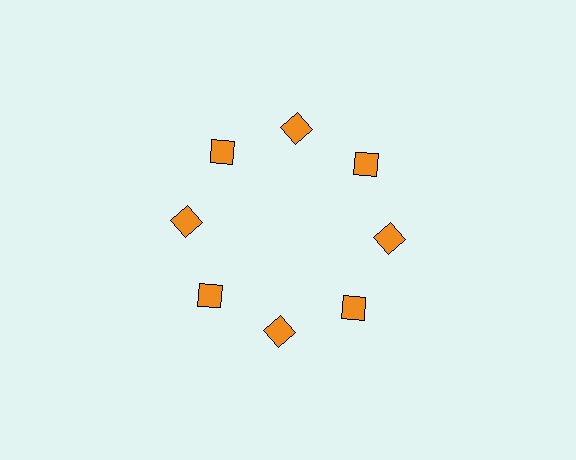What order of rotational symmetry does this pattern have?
This pattern has 8-fold rotational symmetry.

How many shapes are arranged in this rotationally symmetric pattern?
There are 8 shapes, arranged in 8 groups of 1.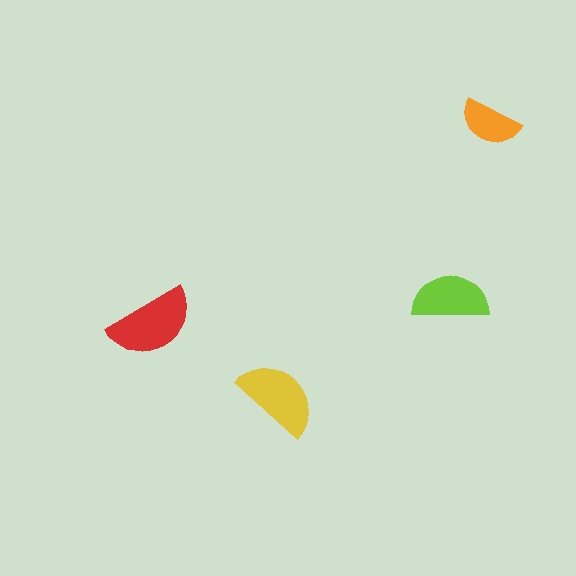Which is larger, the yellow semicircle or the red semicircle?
The red one.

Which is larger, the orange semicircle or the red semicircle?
The red one.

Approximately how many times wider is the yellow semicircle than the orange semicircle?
About 1.5 times wider.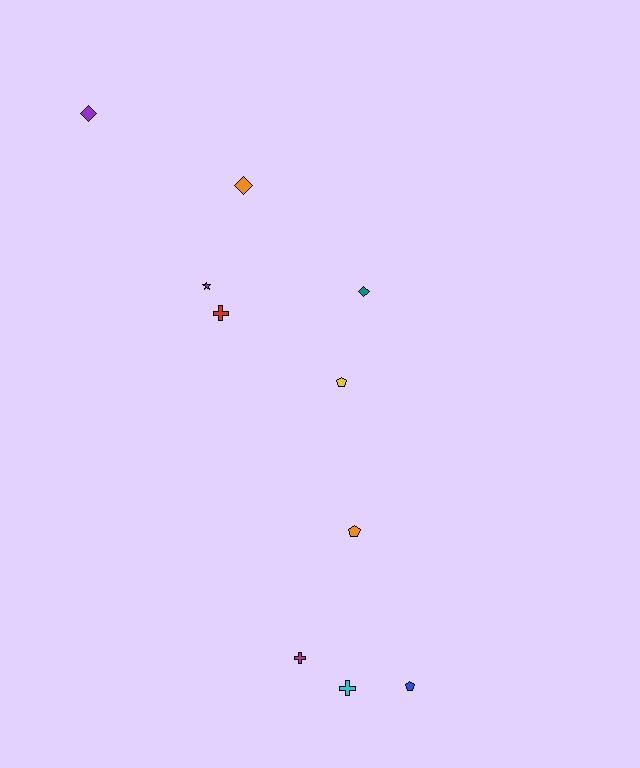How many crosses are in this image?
There are 3 crosses.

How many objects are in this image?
There are 10 objects.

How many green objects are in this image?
There are no green objects.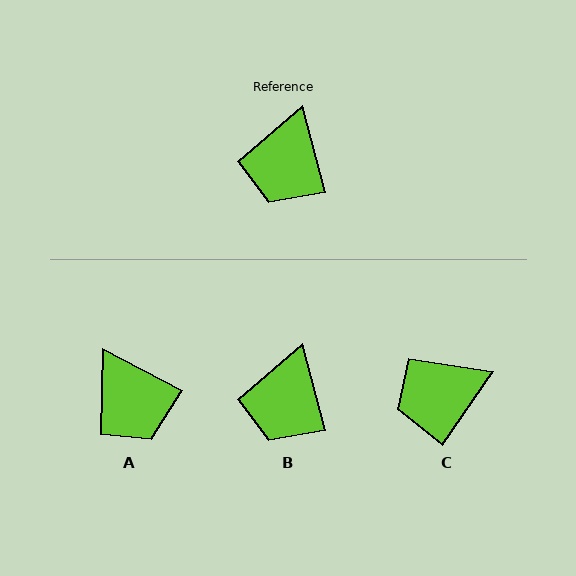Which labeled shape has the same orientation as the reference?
B.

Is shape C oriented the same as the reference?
No, it is off by about 49 degrees.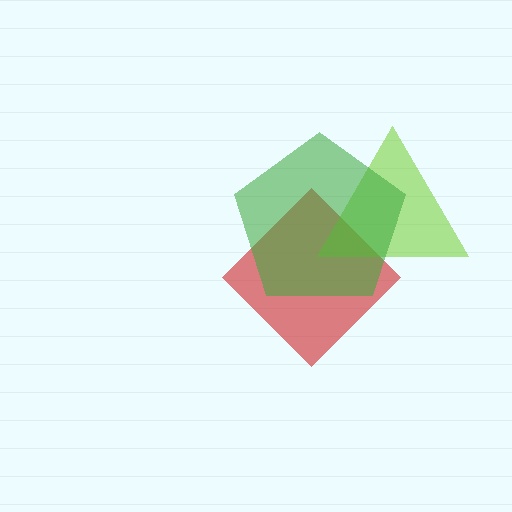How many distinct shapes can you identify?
There are 3 distinct shapes: a red diamond, a lime triangle, a green pentagon.